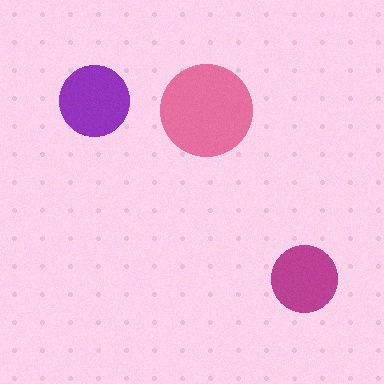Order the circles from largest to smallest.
the pink one, the purple one, the magenta one.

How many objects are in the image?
There are 3 objects in the image.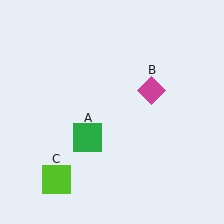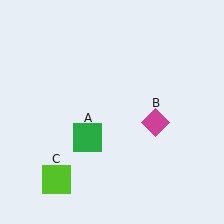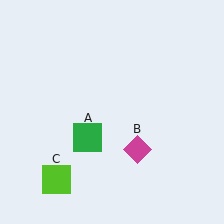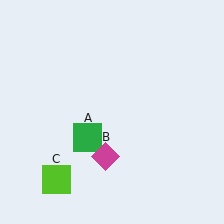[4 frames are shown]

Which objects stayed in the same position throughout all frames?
Green square (object A) and lime square (object C) remained stationary.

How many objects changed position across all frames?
1 object changed position: magenta diamond (object B).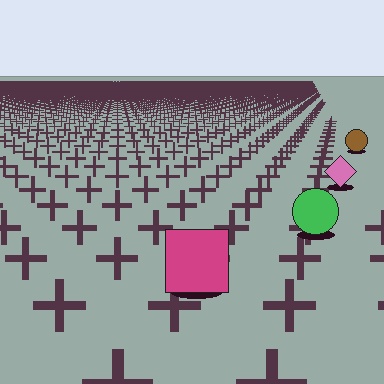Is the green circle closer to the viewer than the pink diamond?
Yes. The green circle is closer — you can tell from the texture gradient: the ground texture is coarser near it.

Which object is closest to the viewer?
The magenta square is closest. The texture marks near it are larger and more spread out.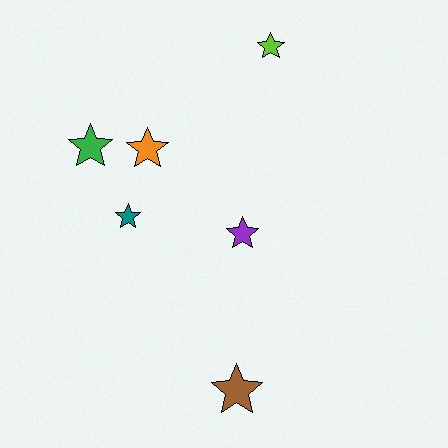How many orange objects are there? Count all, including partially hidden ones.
There is 1 orange object.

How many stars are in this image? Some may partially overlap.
There are 6 stars.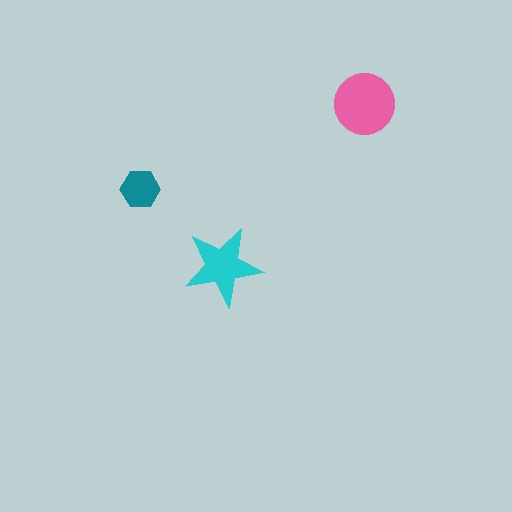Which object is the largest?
The pink circle.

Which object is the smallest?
The teal hexagon.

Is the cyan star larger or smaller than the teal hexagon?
Larger.